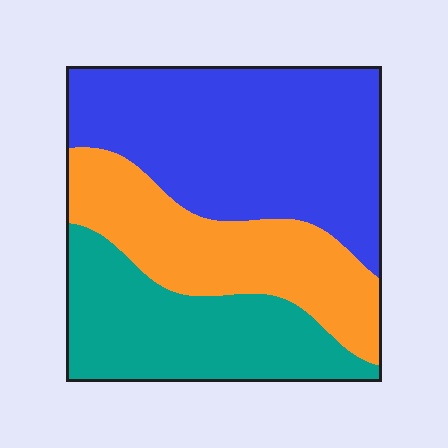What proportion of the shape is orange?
Orange takes up between a quarter and a half of the shape.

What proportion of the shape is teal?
Teal takes up about one quarter (1/4) of the shape.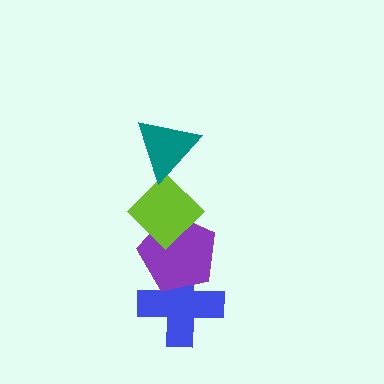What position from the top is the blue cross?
The blue cross is 4th from the top.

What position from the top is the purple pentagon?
The purple pentagon is 3rd from the top.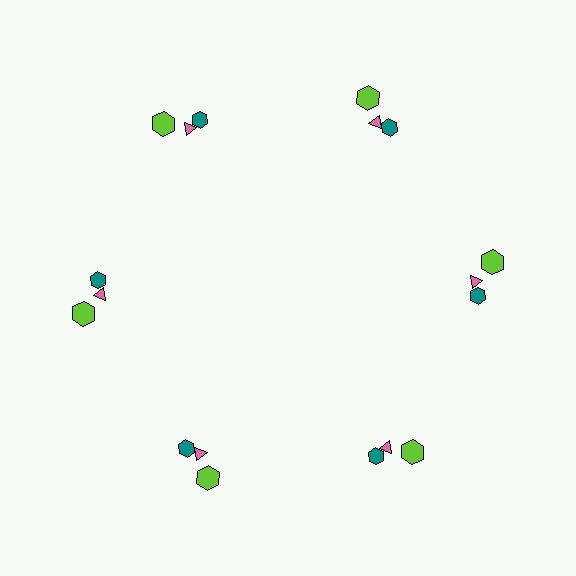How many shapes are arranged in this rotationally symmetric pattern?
There are 18 shapes, arranged in 6 groups of 3.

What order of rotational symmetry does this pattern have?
This pattern has 6-fold rotational symmetry.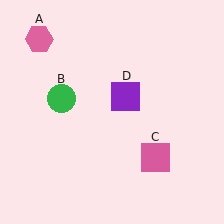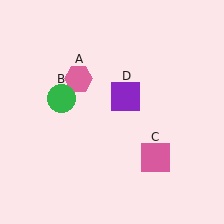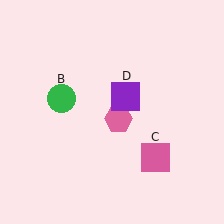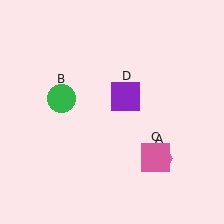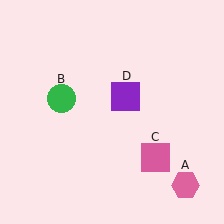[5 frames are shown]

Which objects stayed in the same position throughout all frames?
Green circle (object B) and pink square (object C) and purple square (object D) remained stationary.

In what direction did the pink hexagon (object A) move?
The pink hexagon (object A) moved down and to the right.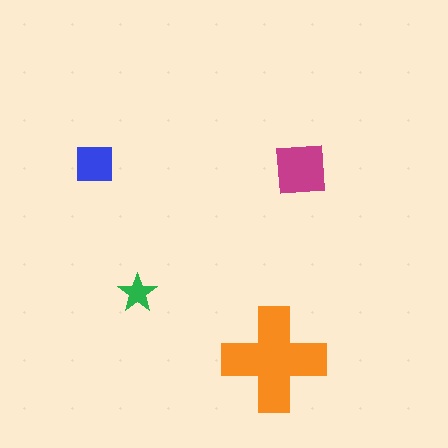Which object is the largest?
The orange cross.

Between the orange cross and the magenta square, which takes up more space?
The orange cross.